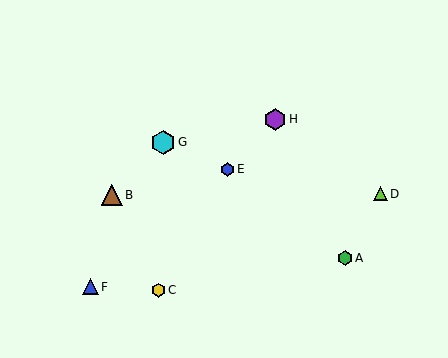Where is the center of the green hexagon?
The center of the green hexagon is at (345, 258).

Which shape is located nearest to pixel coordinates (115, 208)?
The brown triangle (labeled B) at (112, 195) is nearest to that location.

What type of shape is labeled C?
Shape C is a yellow hexagon.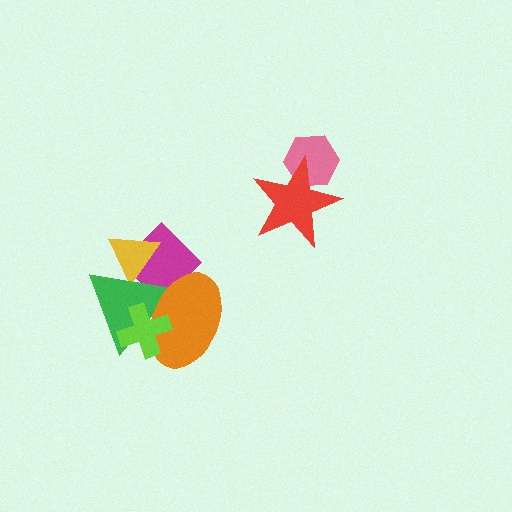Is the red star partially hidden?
No, no other shape covers it.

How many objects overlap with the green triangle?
4 objects overlap with the green triangle.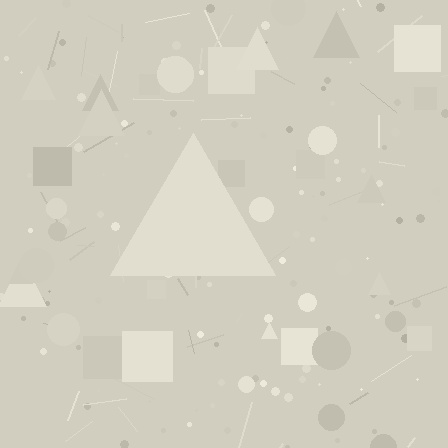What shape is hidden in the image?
A triangle is hidden in the image.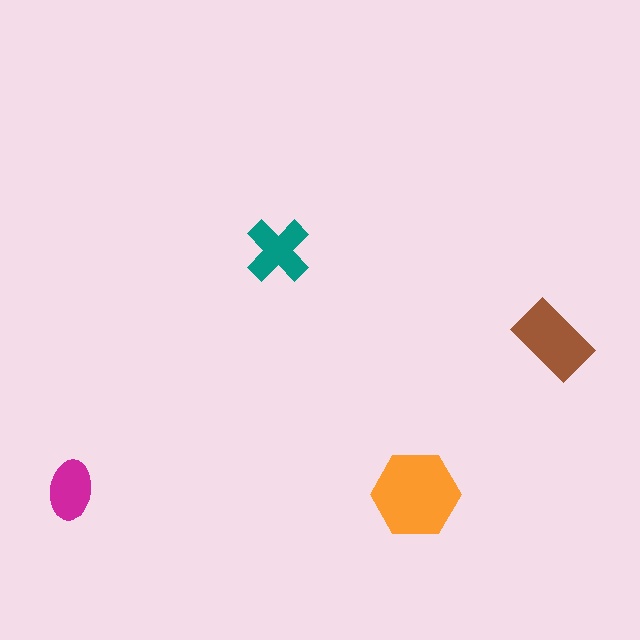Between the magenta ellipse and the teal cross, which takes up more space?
The teal cross.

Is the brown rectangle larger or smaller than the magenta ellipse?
Larger.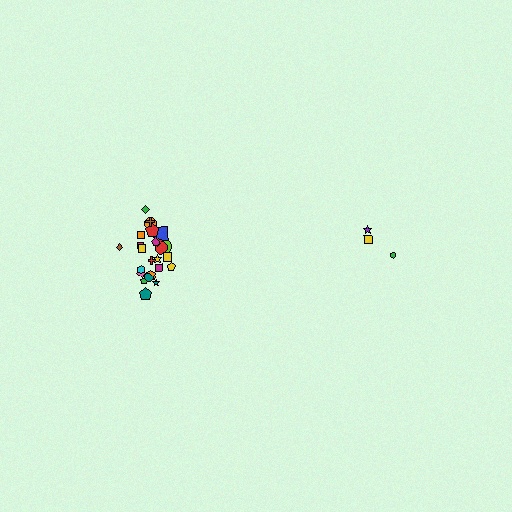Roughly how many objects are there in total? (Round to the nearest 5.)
Roughly 30 objects in total.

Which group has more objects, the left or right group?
The left group.